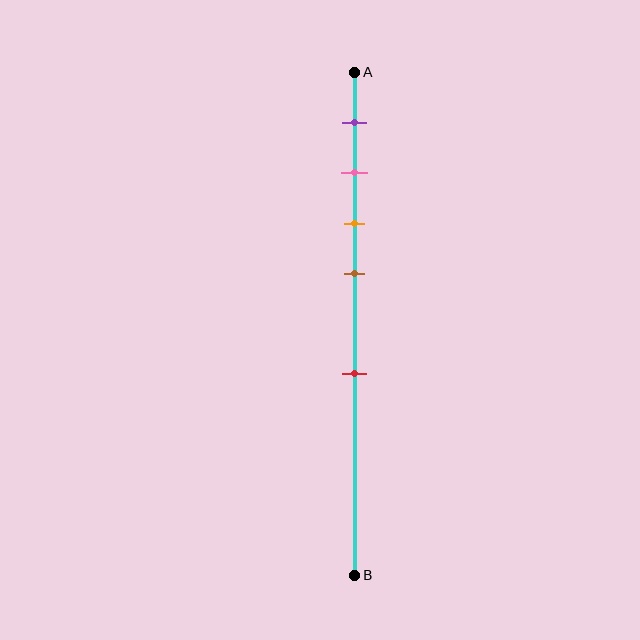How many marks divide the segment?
There are 5 marks dividing the segment.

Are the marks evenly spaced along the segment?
No, the marks are not evenly spaced.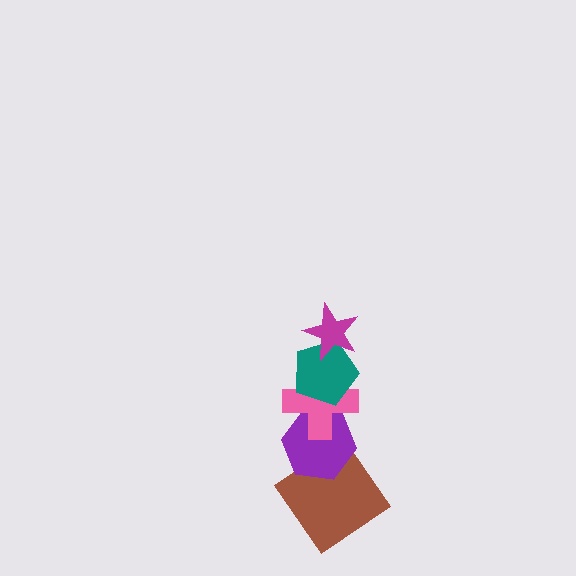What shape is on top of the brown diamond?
The purple hexagon is on top of the brown diamond.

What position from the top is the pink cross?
The pink cross is 3rd from the top.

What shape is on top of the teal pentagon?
The magenta star is on top of the teal pentagon.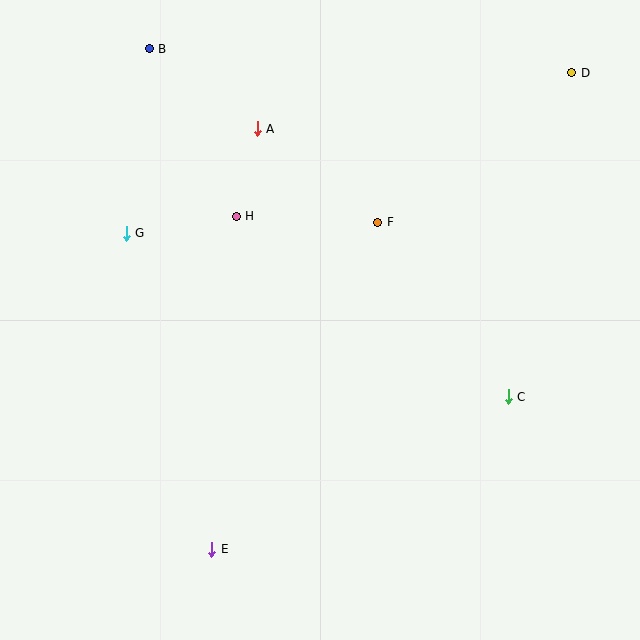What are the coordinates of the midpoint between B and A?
The midpoint between B and A is at (203, 89).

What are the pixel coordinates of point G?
Point G is at (126, 233).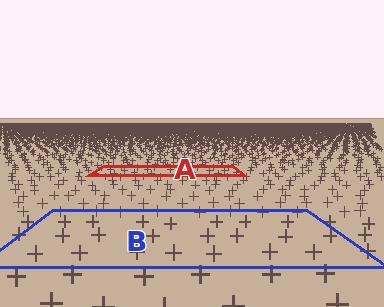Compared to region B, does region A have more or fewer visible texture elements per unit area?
Region A has more texture elements per unit area — they are packed more densely because it is farther away.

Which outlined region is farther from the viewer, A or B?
Region A is farther from the viewer — the texture elements inside it appear smaller and more densely packed.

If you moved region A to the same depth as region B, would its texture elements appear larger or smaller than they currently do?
They would appear larger. At a closer depth, the same texture elements are projected at a bigger on-screen size.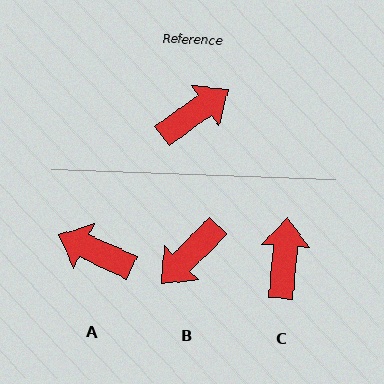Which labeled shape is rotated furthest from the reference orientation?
B, about 170 degrees away.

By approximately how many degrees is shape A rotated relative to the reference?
Approximately 120 degrees counter-clockwise.